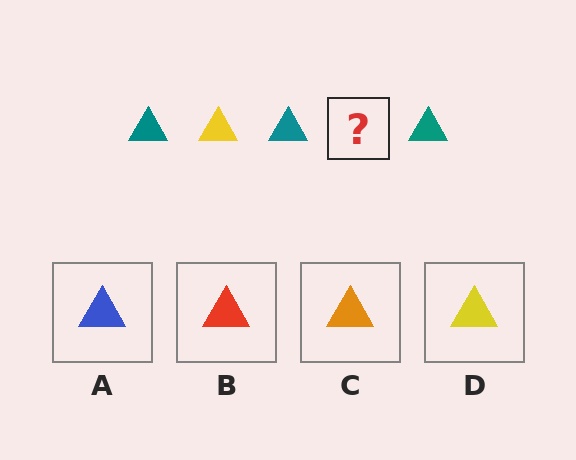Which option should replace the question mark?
Option D.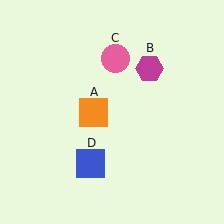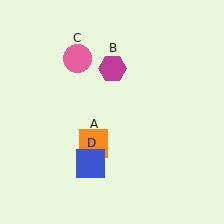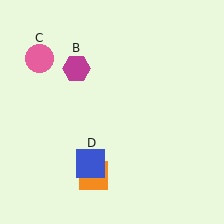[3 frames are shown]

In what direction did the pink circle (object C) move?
The pink circle (object C) moved left.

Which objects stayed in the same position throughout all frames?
Blue square (object D) remained stationary.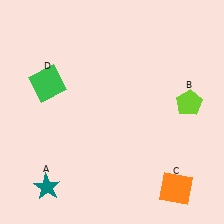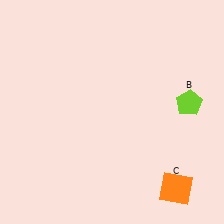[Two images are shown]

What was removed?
The green square (D), the teal star (A) were removed in Image 2.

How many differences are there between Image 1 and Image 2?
There are 2 differences between the two images.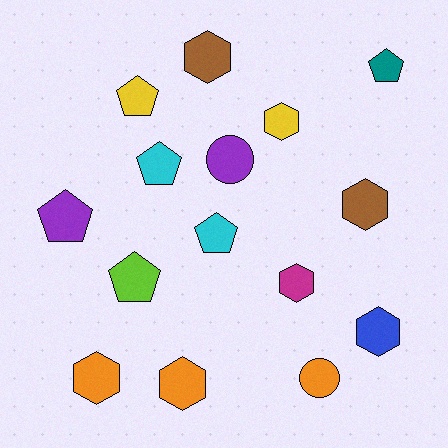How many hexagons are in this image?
There are 7 hexagons.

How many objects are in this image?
There are 15 objects.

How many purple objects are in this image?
There are 2 purple objects.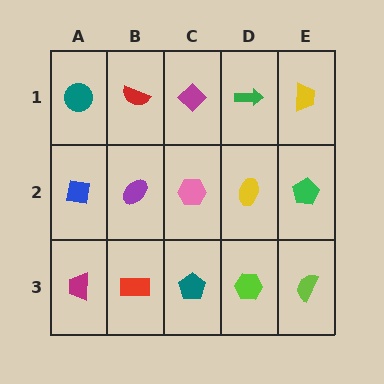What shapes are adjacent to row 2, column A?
A teal circle (row 1, column A), a magenta trapezoid (row 3, column A), a purple ellipse (row 2, column B).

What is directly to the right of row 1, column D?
A yellow trapezoid.